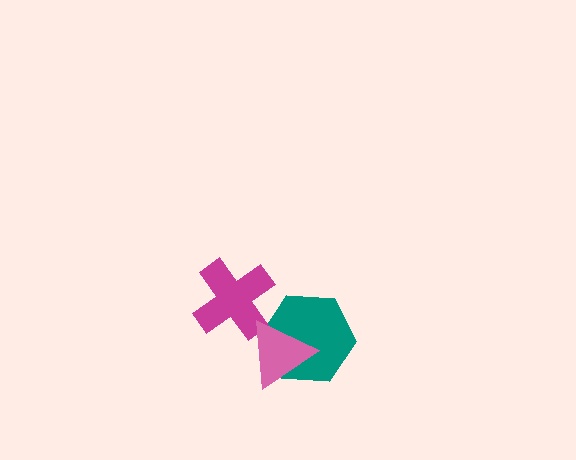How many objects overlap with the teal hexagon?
1 object overlaps with the teal hexagon.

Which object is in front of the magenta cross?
The pink triangle is in front of the magenta cross.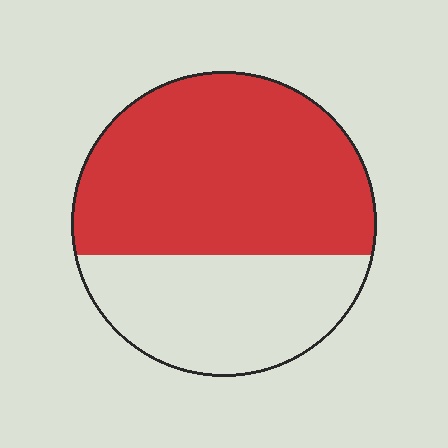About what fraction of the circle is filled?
About five eighths (5/8).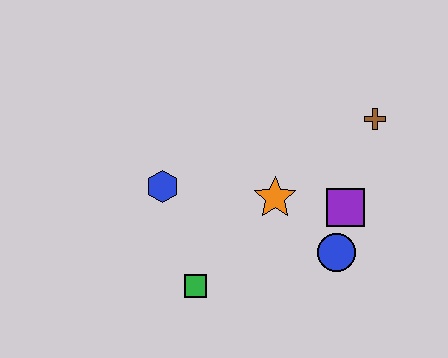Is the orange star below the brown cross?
Yes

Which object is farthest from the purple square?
The blue hexagon is farthest from the purple square.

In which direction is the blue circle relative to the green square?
The blue circle is to the right of the green square.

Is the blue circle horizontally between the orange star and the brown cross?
Yes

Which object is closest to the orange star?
The purple square is closest to the orange star.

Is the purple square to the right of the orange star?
Yes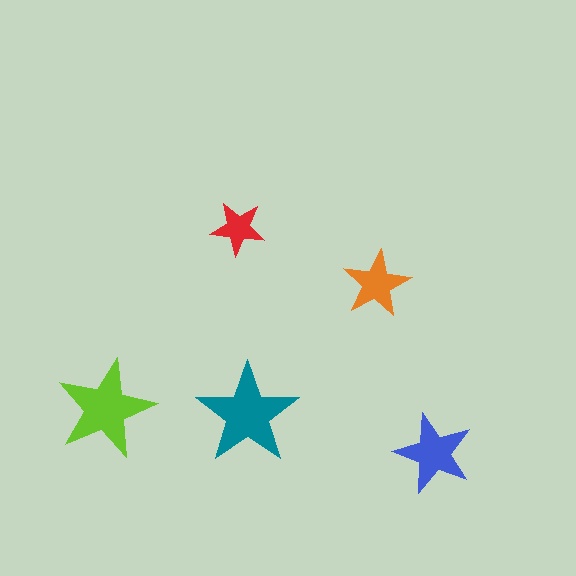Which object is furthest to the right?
The blue star is rightmost.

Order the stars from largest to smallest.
the teal one, the lime one, the blue one, the orange one, the red one.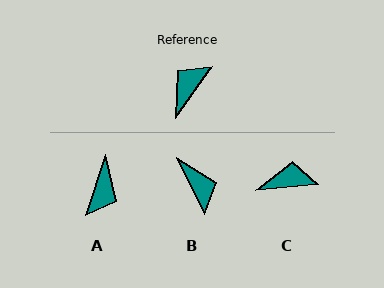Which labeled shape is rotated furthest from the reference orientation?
A, about 163 degrees away.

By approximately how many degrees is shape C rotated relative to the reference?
Approximately 49 degrees clockwise.